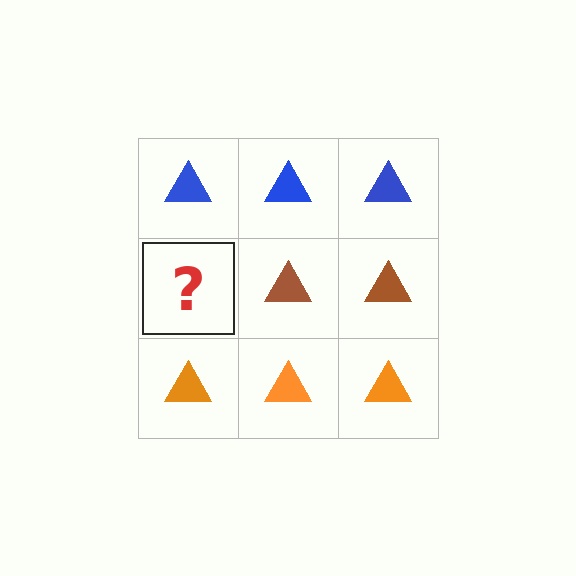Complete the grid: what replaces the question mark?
The question mark should be replaced with a brown triangle.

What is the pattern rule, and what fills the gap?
The rule is that each row has a consistent color. The gap should be filled with a brown triangle.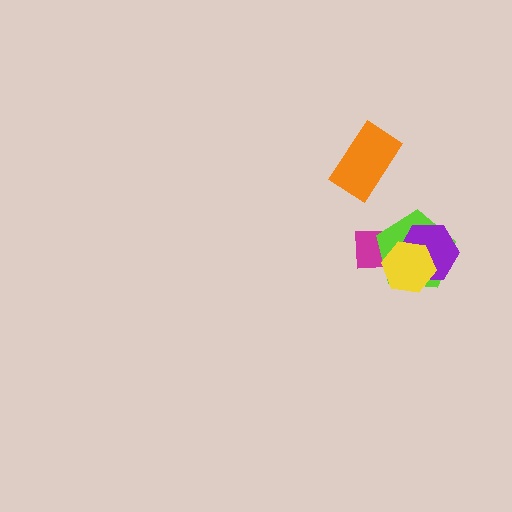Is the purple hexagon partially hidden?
Yes, it is partially covered by another shape.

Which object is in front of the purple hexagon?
The yellow hexagon is in front of the purple hexagon.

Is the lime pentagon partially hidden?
Yes, it is partially covered by another shape.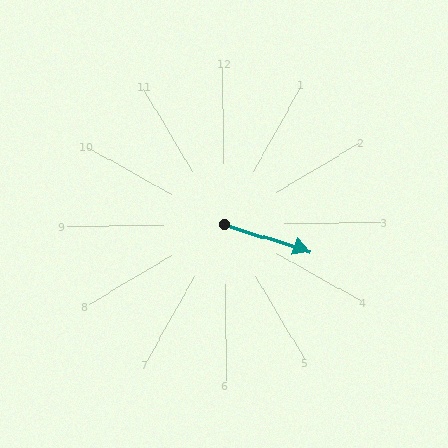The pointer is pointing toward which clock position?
Roughly 4 o'clock.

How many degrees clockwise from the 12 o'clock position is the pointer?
Approximately 108 degrees.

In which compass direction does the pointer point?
East.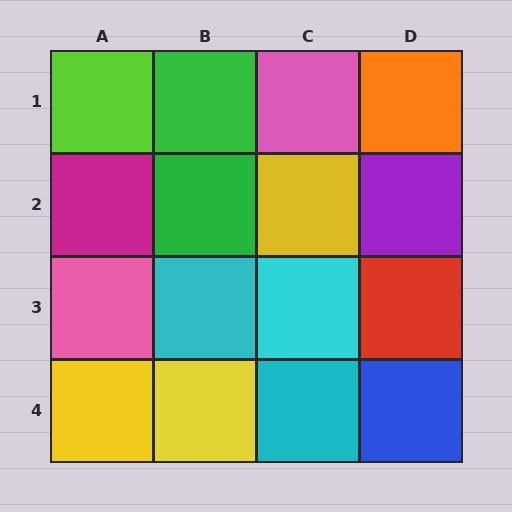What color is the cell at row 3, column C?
Cyan.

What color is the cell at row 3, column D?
Red.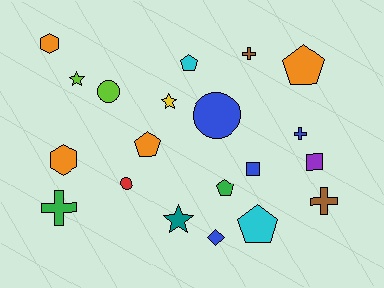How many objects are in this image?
There are 20 objects.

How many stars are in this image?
There are 3 stars.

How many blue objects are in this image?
There are 4 blue objects.